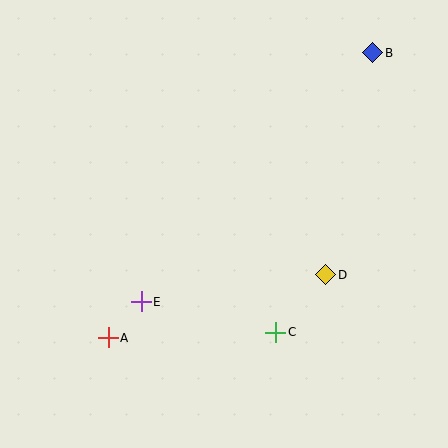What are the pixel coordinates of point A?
Point A is at (108, 338).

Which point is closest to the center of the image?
Point E at (141, 302) is closest to the center.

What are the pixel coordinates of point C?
Point C is at (276, 332).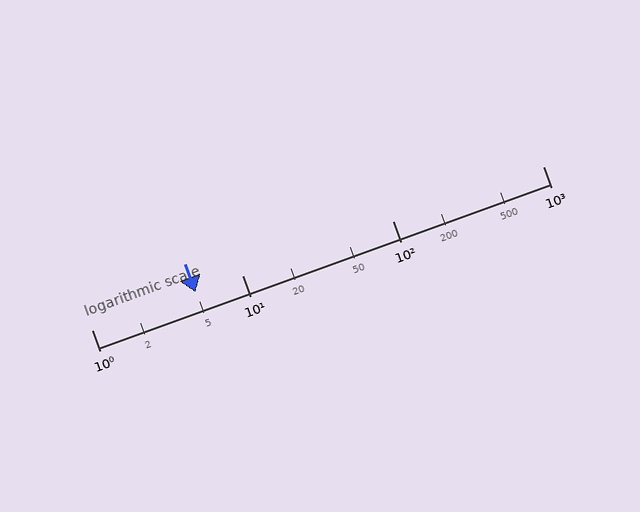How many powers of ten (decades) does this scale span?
The scale spans 3 decades, from 1 to 1000.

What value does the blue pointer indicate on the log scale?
The pointer indicates approximately 4.9.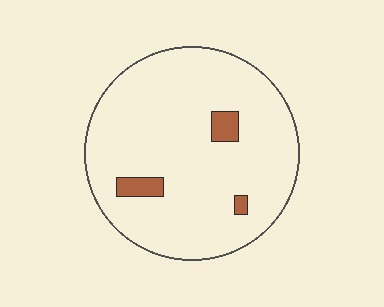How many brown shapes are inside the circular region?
3.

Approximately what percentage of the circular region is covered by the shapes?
Approximately 5%.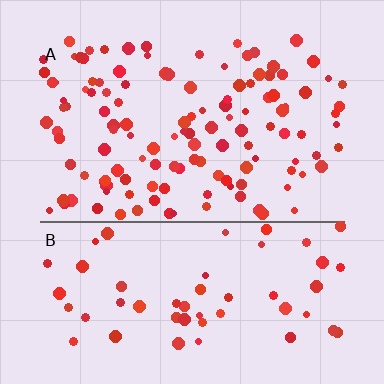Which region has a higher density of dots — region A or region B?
A (the top).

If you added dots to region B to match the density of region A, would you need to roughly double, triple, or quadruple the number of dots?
Approximately double.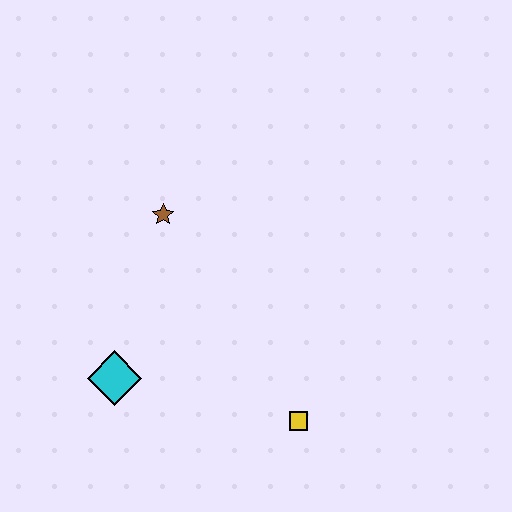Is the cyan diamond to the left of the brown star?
Yes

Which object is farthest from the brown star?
The yellow square is farthest from the brown star.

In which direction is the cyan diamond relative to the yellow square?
The cyan diamond is to the left of the yellow square.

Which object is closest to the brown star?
The cyan diamond is closest to the brown star.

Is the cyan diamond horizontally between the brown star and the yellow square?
No